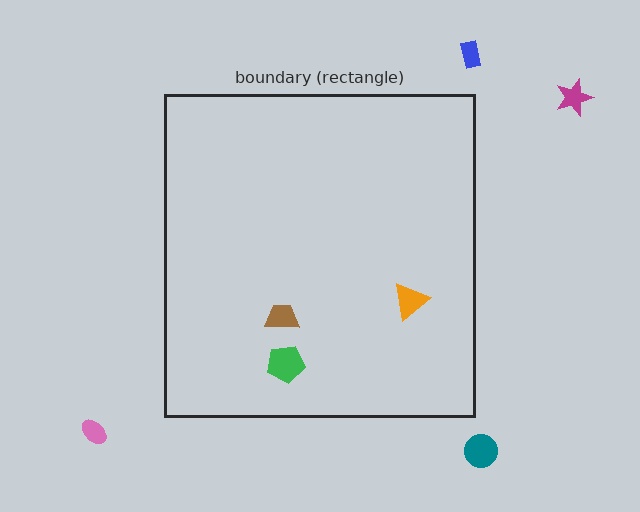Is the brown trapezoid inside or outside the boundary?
Inside.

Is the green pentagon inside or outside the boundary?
Inside.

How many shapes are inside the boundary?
3 inside, 4 outside.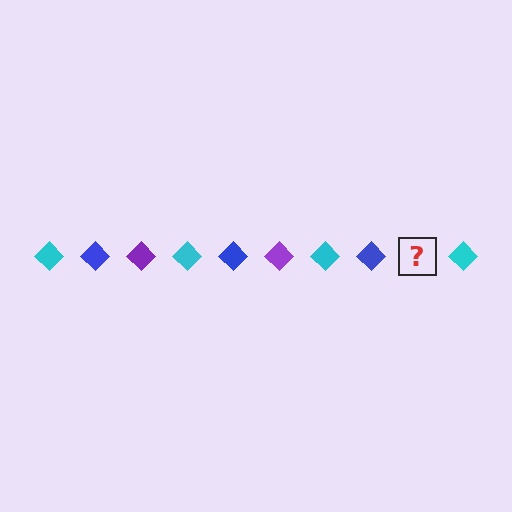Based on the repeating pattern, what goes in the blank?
The blank should be a purple diamond.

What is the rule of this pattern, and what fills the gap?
The rule is that the pattern cycles through cyan, blue, purple diamonds. The gap should be filled with a purple diamond.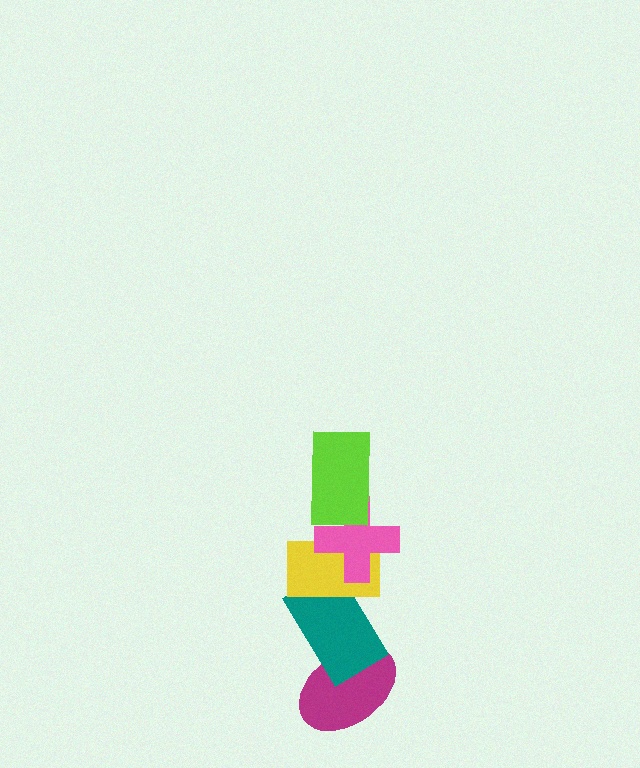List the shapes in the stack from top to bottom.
From top to bottom: the lime rectangle, the pink cross, the yellow rectangle, the teal rectangle, the magenta ellipse.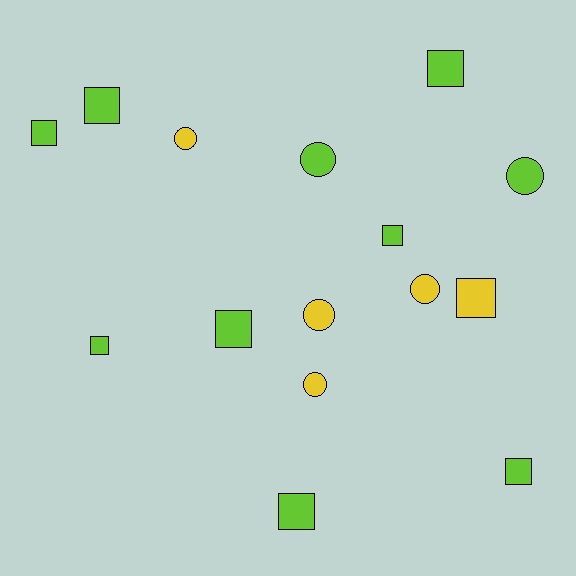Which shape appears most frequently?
Square, with 9 objects.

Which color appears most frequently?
Lime, with 10 objects.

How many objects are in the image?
There are 15 objects.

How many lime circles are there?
There are 2 lime circles.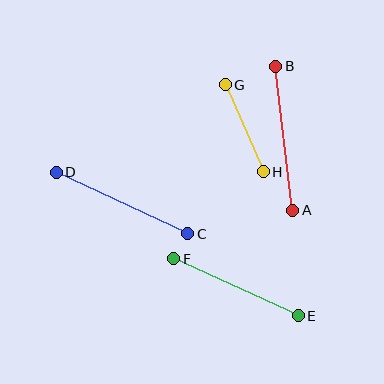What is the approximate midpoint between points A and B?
The midpoint is at approximately (284, 138) pixels.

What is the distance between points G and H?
The distance is approximately 95 pixels.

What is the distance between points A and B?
The distance is approximately 145 pixels.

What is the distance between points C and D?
The distance is approximately 145 pixels.